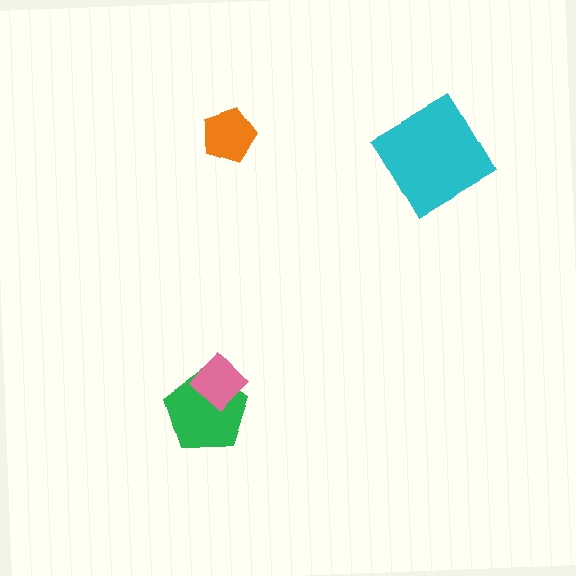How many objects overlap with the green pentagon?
1 object overlaps with the green pentagon.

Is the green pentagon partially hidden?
Yes, it is partially covered by another shape.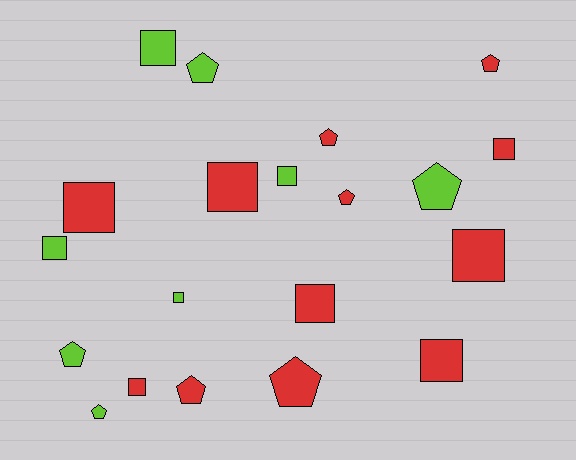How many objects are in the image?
There are 20 objects.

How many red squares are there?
There are 7 red squares.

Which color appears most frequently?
Red, with 12 objects.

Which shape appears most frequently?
Square, with 11 objects.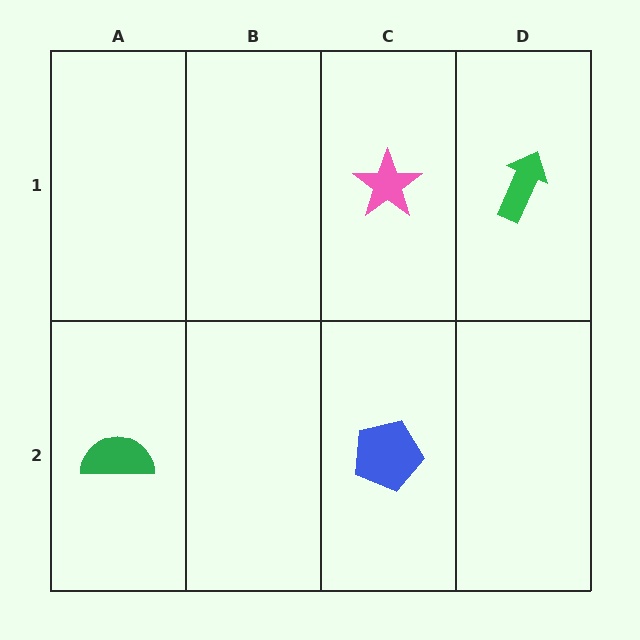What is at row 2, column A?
A green semicircle.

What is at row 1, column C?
A pink star.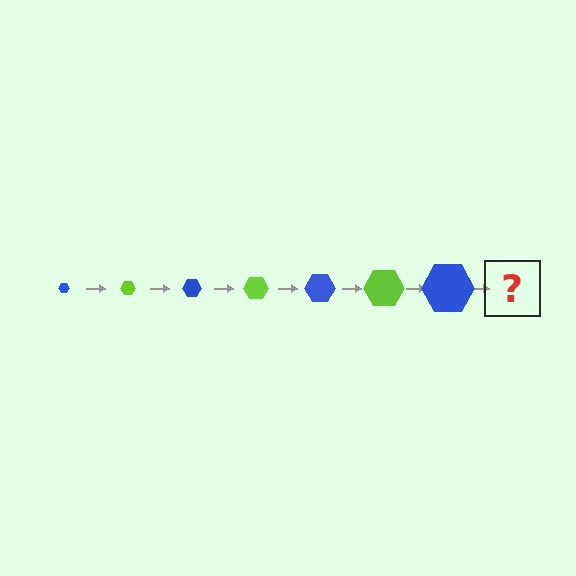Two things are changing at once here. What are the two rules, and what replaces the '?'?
The two rules are that the hexagon grows larger each step and the color cycles through blue and lime. The '?' should be a lime hexagon, larger than the previous one.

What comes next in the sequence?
The next element should be a lime hexagon, larger than the previous one.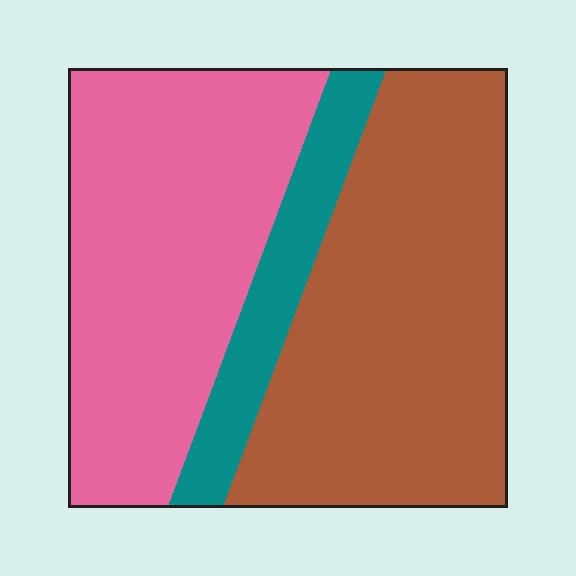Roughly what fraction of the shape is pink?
Pink takes up between a third and a half of the shape.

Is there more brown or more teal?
Brown.